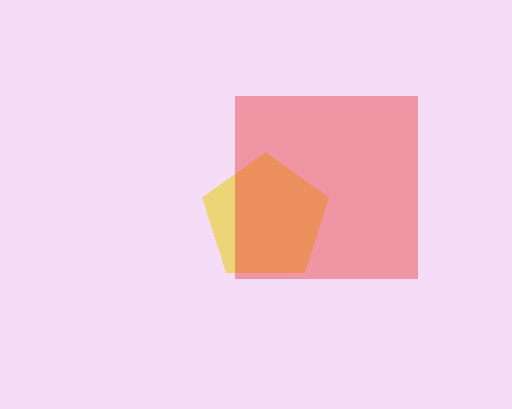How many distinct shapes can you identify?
There are 2 distinct shapes: a yellow pentagon, a red square.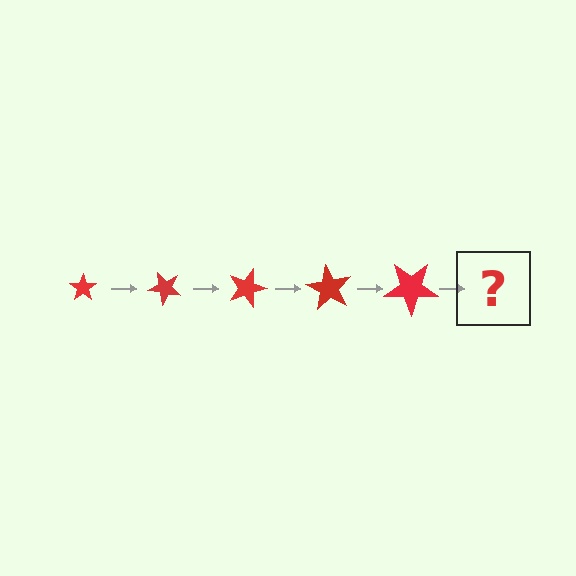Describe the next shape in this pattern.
It should be a star, larger than the previous one and rotated 225 degrees from the start.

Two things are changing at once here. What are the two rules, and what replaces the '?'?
The two rules are that the star grows larger each step and it rotates 45 degrees each step. The '?' should be a star, larger than the previous one and rotated 225 degrees from the start.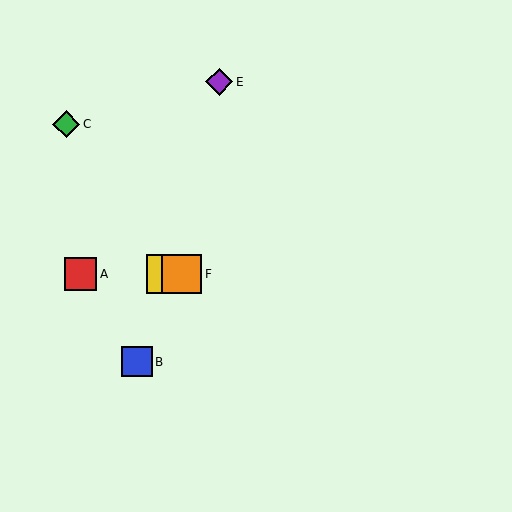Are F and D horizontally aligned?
Yes, both are at y≈274.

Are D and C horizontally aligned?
No, D is at y≈274 and C is at y≈124.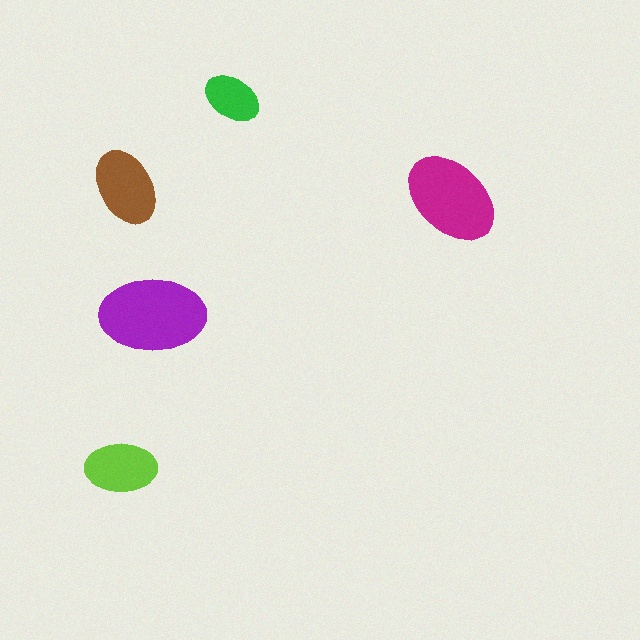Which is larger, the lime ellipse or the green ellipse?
The lime one.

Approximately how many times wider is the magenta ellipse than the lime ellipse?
About 1.5 times wider.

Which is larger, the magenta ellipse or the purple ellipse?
The purple one.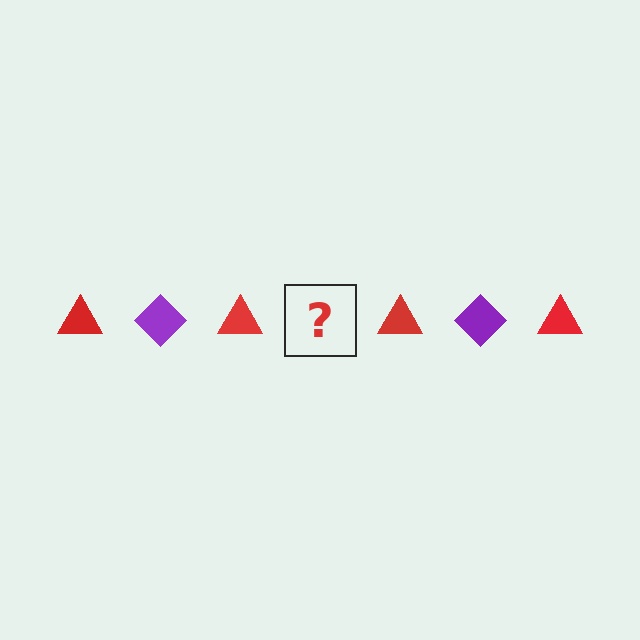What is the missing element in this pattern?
The missing element is a purple diamond.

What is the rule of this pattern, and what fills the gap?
The rule is that the pattern alternates between red triangle and purple diamond. The gap should be filled with a purple diamond.